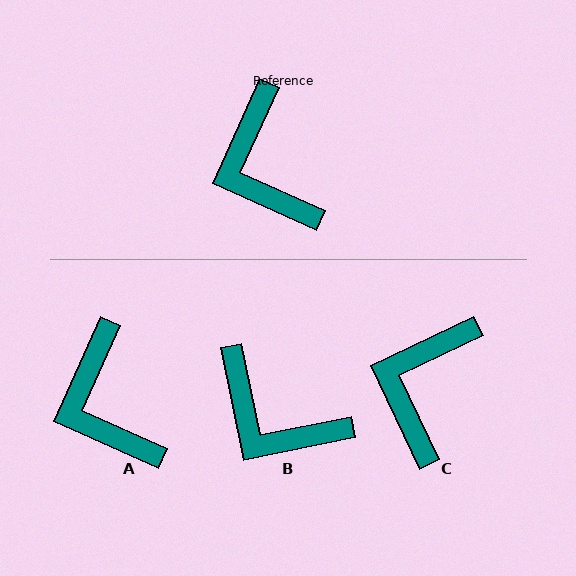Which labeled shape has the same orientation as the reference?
A.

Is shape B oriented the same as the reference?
No, it is off by about 36 degrees.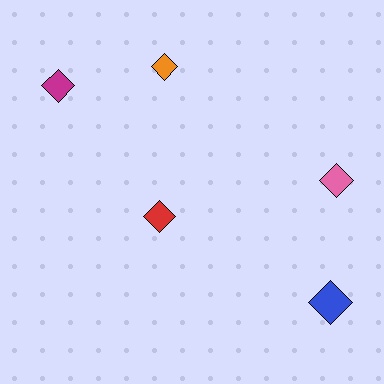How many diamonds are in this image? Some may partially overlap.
There are 5 diamonds.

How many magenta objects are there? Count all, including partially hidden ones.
There is 1 magenta object.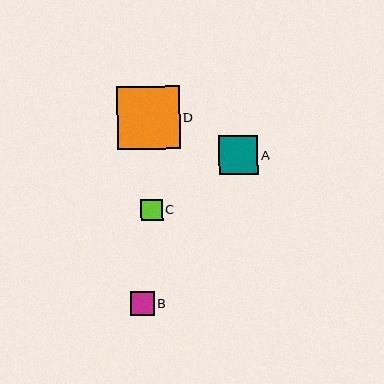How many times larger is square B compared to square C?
Square B is approximately 1.1 times the size of square C.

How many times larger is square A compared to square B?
Square A is approximately 1.6 times the size of square B.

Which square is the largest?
Square D is the largest with a size of approximately 62 pixels.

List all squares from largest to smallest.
From largest to smallest: D, A, B, C.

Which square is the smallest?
Square C is the smallest with a size of approximately 21 pixels.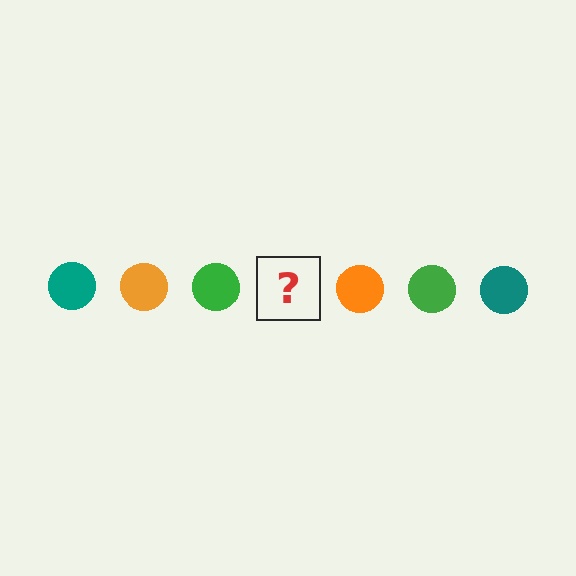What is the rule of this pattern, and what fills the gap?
The rule is that the pattern cycles through teal, orange, green circles. The gap should be filled with a teal circle.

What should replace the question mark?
The question mark should be replaced with a teal circle.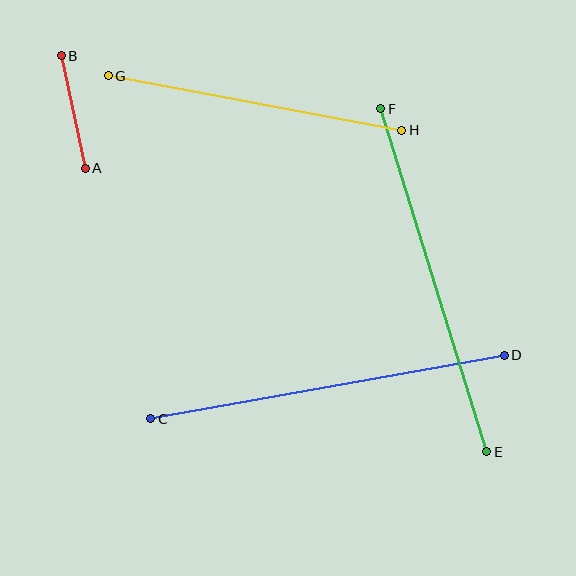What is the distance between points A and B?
The distance is approximately 115 pixels.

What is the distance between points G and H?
The distance is approximately 298 pixels.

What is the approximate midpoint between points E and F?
The midpoint is at approximately (434, 280) pixels.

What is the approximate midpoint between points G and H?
The midpoint is at approximately (255, 103) pixels.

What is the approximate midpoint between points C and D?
The midpoint is at approximately (328, 387) pixels.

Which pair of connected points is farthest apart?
Points C and D are farthest apart.